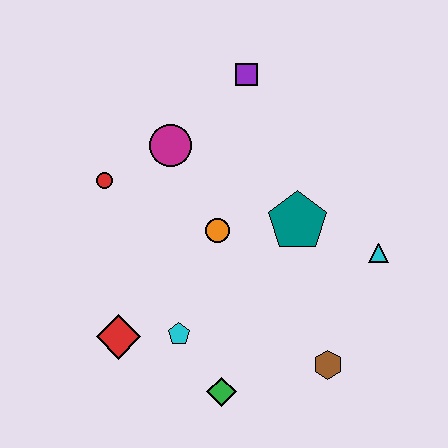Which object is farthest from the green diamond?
The purple square is farthest from the green diamond.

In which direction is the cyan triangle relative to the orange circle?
The cyan triangle is to the right of the orange circle.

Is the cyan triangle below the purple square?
Yes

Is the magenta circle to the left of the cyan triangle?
Yes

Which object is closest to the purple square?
The magenta circle is closest to the purple square.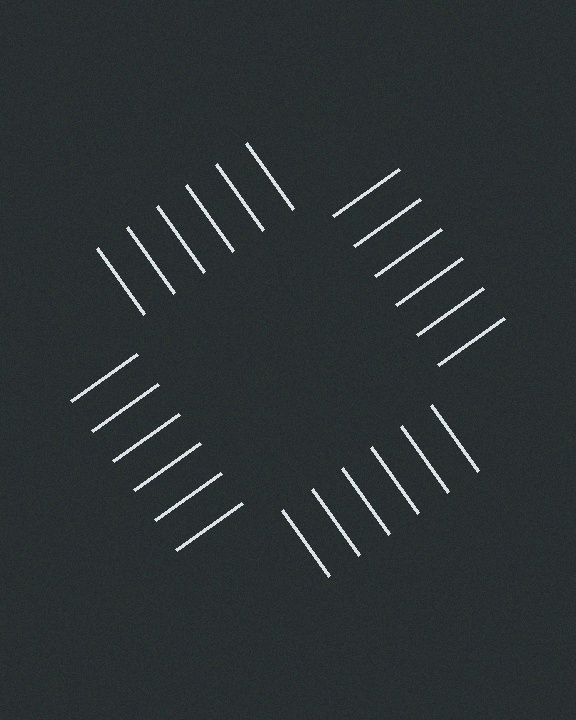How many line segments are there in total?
24 — 6 along each of the 4 edges.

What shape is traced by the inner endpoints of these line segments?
An illusory square — the line segments terminate on its edges but no continuous stroke is drawn.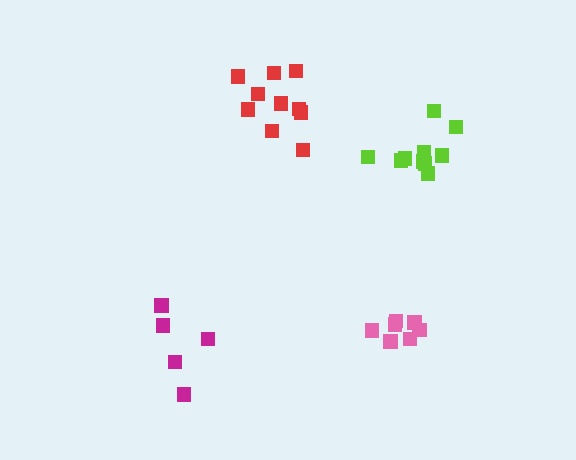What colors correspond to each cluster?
The clusters are colored: magenta, lime, pink, red.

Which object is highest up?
The red cluster is topmost.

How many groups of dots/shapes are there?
There are 4 groups.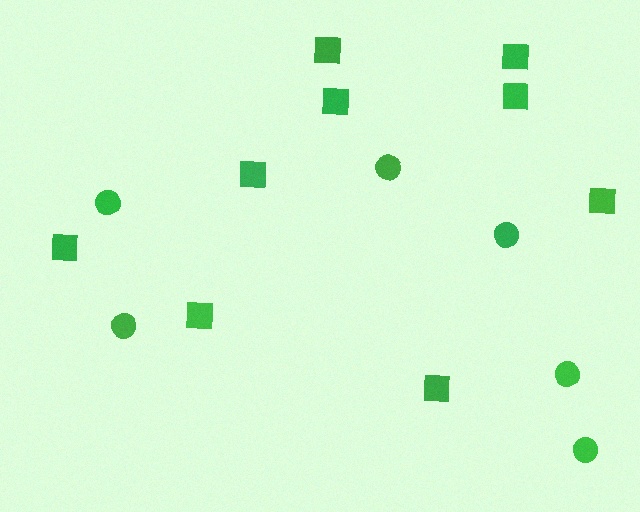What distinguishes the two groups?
There are 2 groups: one group of squares (9) and one group of circles (6).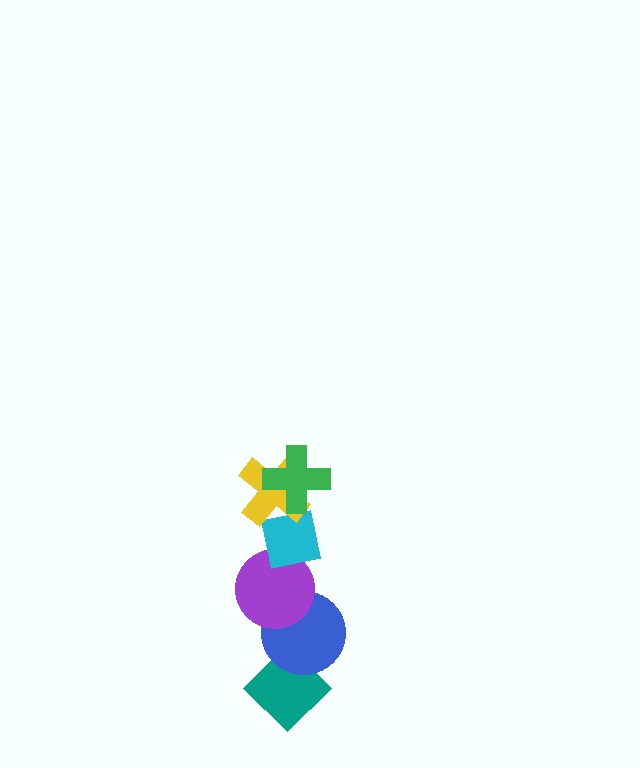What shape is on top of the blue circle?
The purple circle is on top of the blue circle.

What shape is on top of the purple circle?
The cyan square is on top of the purple circle.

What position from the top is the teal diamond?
The teal diamond is 6th from the top.